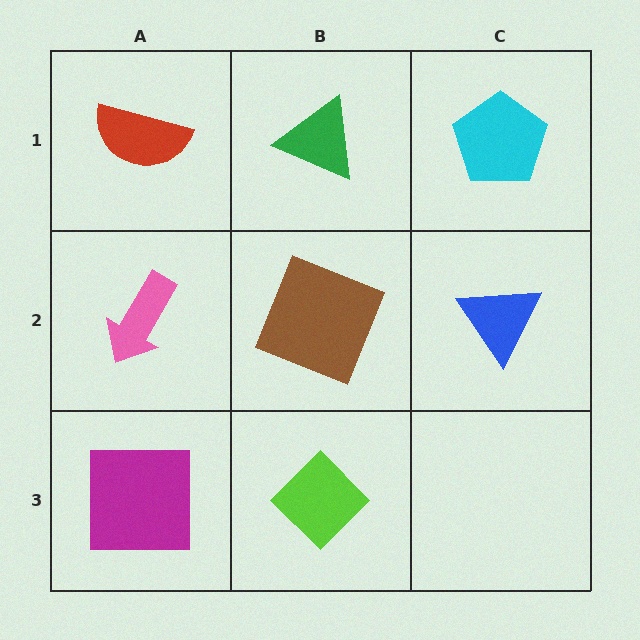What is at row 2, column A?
A pink arrow.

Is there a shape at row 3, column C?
No, that cell is empty.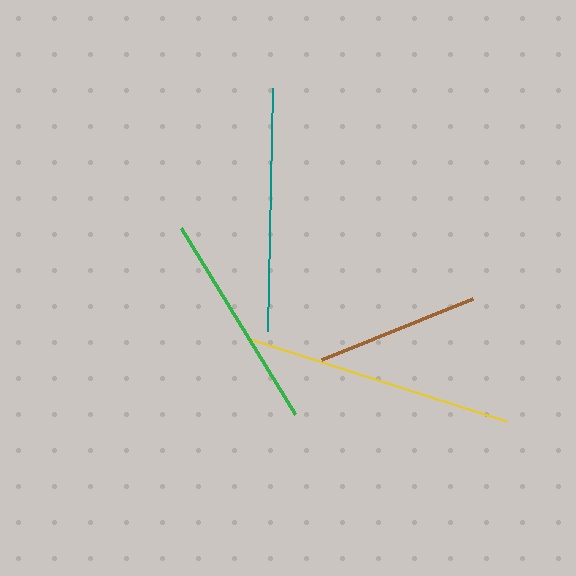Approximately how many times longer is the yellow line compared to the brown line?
The yellow line is approximately 1.7 times the length of the brown line.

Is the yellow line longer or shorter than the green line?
The yellow line is longer than the green line.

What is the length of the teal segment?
The teal segment is approximately 243 pixels long.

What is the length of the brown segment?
The brown segment is approximately 163 pixels long.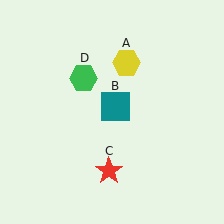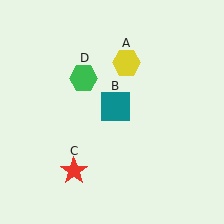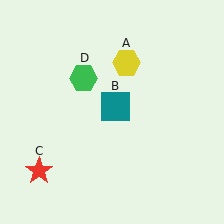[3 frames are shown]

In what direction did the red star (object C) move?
The red star (object C) moved left.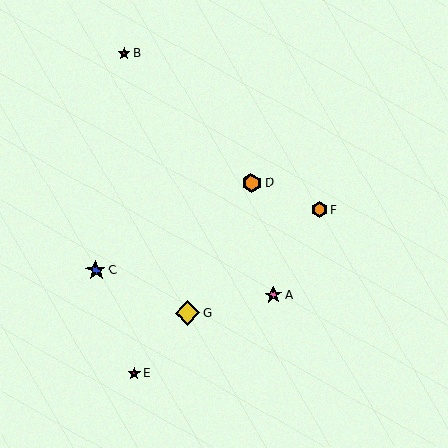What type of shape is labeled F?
Shape F is an orange hexagon.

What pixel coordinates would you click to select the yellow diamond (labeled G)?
Click at (188, 313) to select the yellow diamond G.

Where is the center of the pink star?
The center of the pink star is at (273, 295).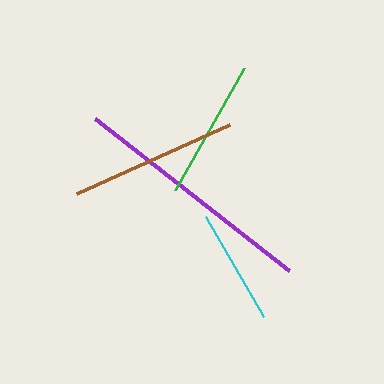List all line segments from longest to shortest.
From longest to shortest: purple, brown, green, cyan.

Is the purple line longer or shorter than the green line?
The purple line is longer than the green line.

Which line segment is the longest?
The purple line is the longest at approximately 246 pixels.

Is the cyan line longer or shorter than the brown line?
The brown line is longer than the cyan line.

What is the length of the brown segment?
The brown segment is approximately 168 pixels long.